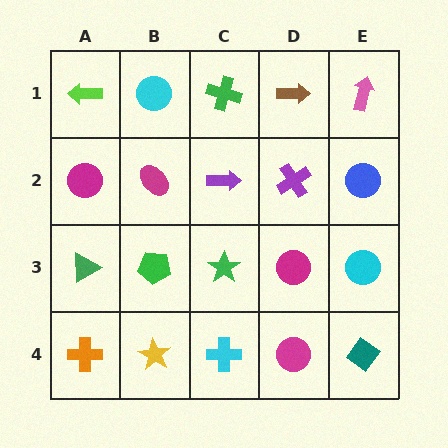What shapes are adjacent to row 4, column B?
A green pentagon (row 3, column B), an orange cross (row 4, column A), a cyan cross (row 4, column C).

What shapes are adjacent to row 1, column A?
A magenta circle (row 2, column A), a cyan circle (row 1, column B).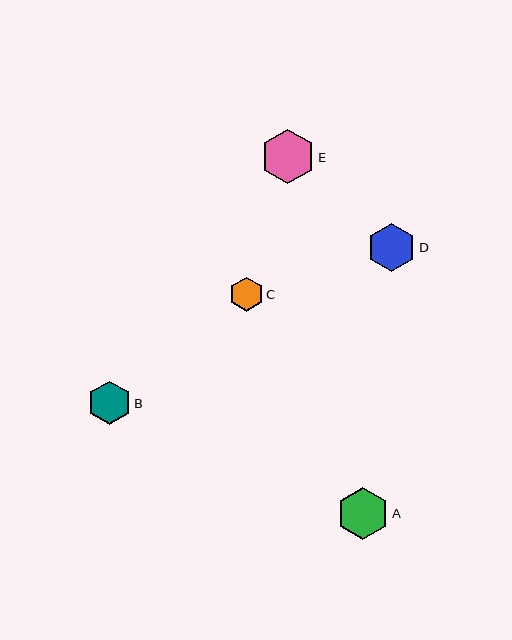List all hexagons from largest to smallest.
From largest to smallest: E, A, D, B, C.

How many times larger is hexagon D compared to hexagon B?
Hexagon D is approximately 1.1 times the size of hexagon B.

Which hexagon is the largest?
Hexagon E is the largest with a size of approximately 55 pixels.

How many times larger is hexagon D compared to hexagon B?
Hexagon D is approximately 1.1 times the size of hexagon B.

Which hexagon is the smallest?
Hexagon C is the smallest with a size of approximately 34 pixels.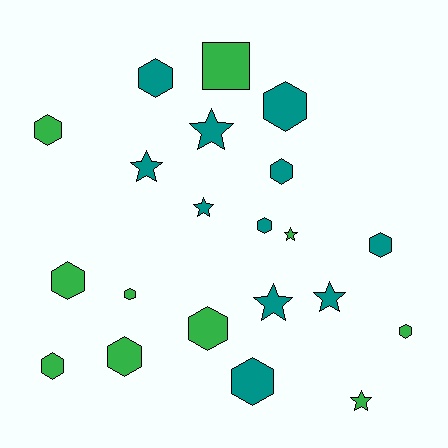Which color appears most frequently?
Teal, with 11 objects.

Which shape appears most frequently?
Hexagon, with 13 objects.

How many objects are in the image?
There are 21 objects.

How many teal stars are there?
There are 5 teal stars.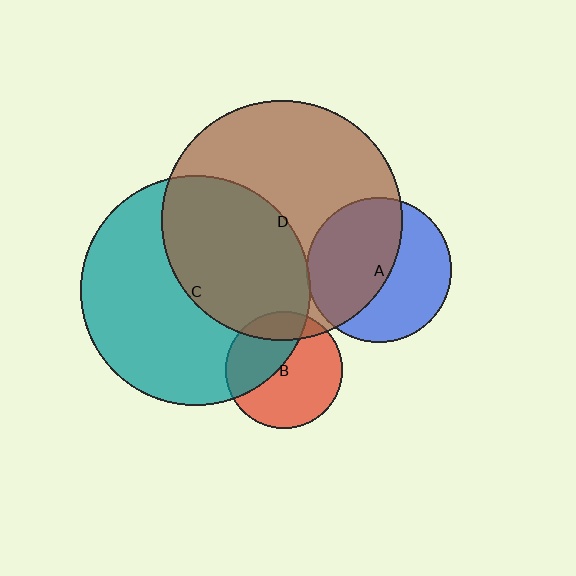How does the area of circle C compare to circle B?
Approximately 3.9 times.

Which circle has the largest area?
Circle D (brown).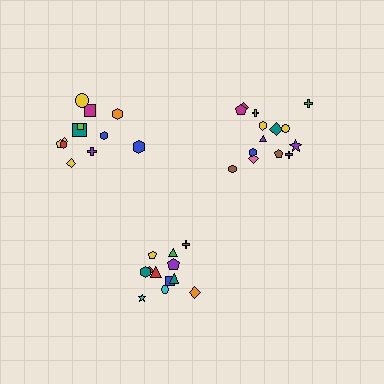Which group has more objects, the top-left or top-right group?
The top-right group.